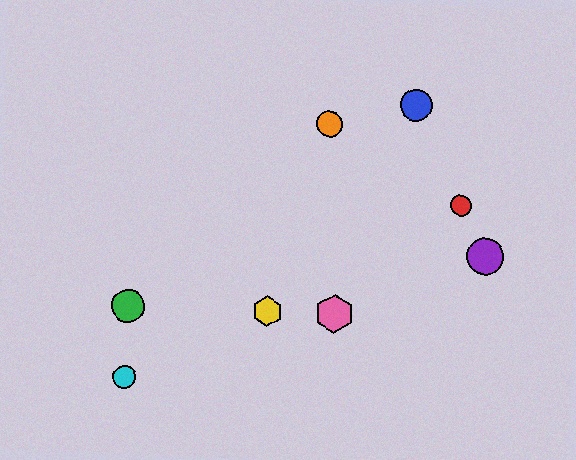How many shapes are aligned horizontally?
3 shapes (the green circle, the yellow hexagon, the pink hexagon) are aligned horizontally.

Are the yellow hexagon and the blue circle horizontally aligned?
No, the yellow hexagon is at y≈311 and the blue circle is at y≈105.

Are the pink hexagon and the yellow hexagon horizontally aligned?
Yes, both are at y≈314.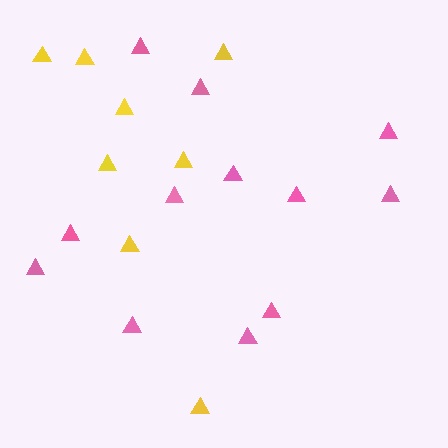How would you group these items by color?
There are 2 groups: one group of yellow triangles (8) and one group of pink triangles (12).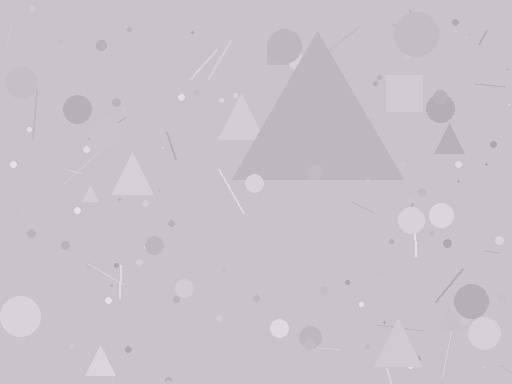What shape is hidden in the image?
A triangle is hidden in the image.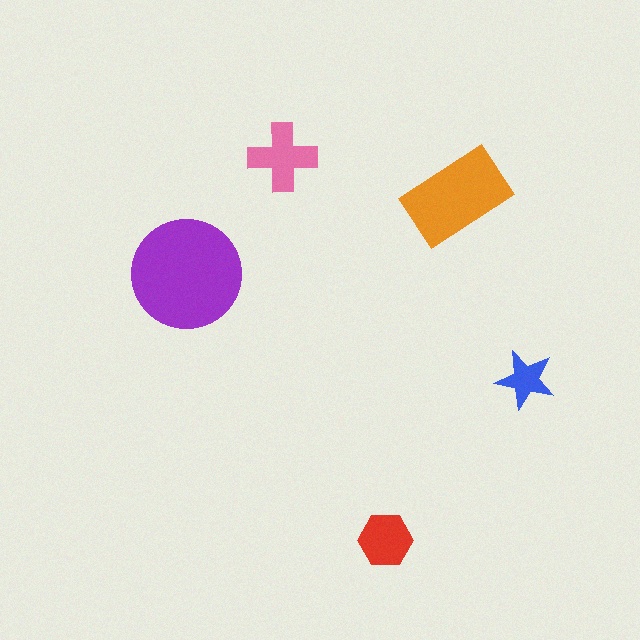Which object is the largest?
The purple circle.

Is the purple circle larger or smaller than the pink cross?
Larger.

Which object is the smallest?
The blue star.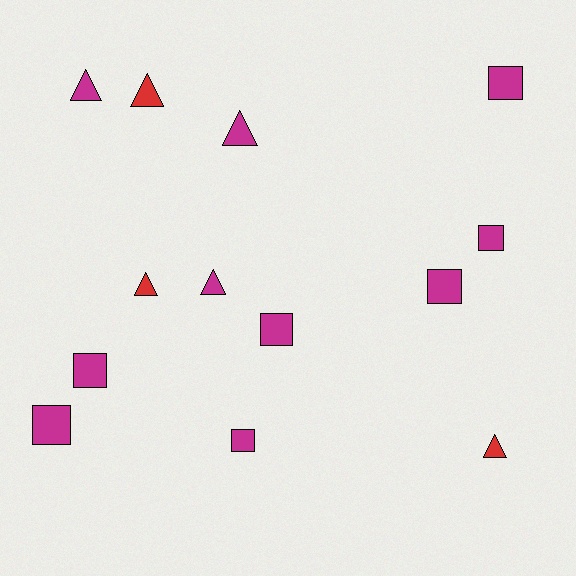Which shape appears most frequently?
Square, with 7 objects.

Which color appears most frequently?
Magenta, with 10 objects.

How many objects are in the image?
There are 13 objects.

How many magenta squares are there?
There are 7 magenta squares.